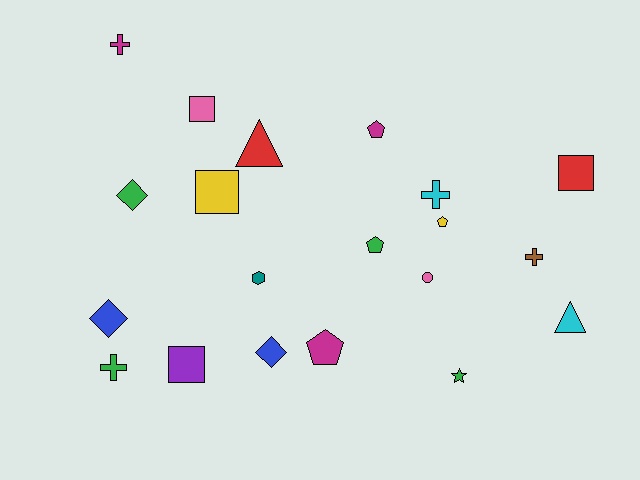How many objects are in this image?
There are 20 objects.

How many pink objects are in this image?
There are 2 pink objects.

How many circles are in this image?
There is 1 circle.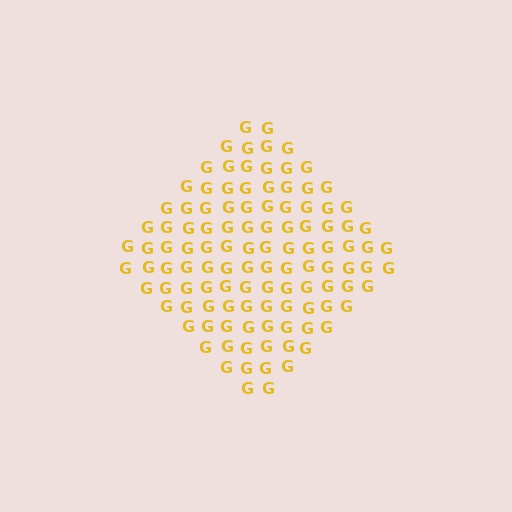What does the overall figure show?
The overall figure shows a diamond.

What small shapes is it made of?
It is made of small letter G's.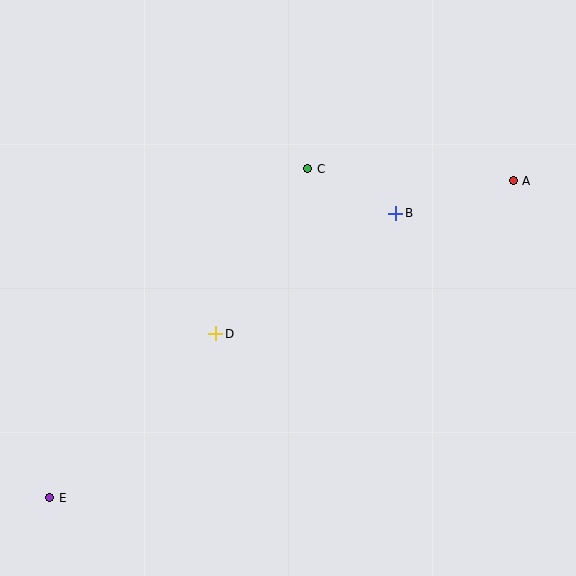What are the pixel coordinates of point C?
Point C is at (308, 169).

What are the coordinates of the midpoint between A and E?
The midpoint between A and E is at (282, 339).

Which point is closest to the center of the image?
Point D at (216, 334) is closest to the center.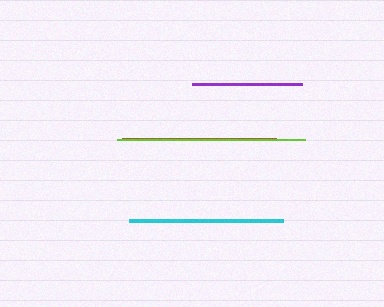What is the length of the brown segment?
The brown segment is approximately 154 pixels long.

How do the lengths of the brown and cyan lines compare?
The brown and cyan lines are approximately the same length.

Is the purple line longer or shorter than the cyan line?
The cyan line is longer than the purple line.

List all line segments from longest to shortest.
From longest to shortest: lime, brown, cyan, purple.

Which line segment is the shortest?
The purple line is the shortest at approximately 110 pixels.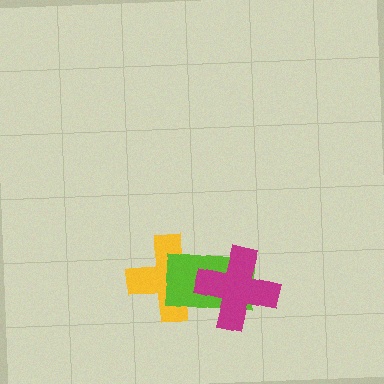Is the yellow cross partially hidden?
Yes, it is partially covered by another shape.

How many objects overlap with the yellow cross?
2 objects overlap with the yellow cross.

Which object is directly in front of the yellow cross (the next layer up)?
The lime rectangle is directly in front of the yellow cross.